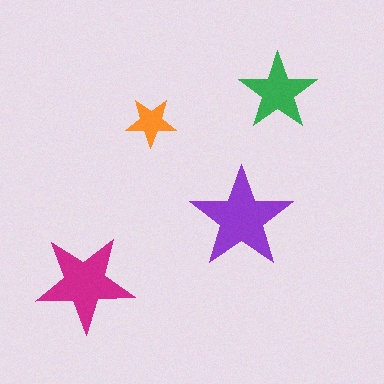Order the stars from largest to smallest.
the purple one, the magenta one, the green one, the orange one.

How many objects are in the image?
There are 4 objects in the image.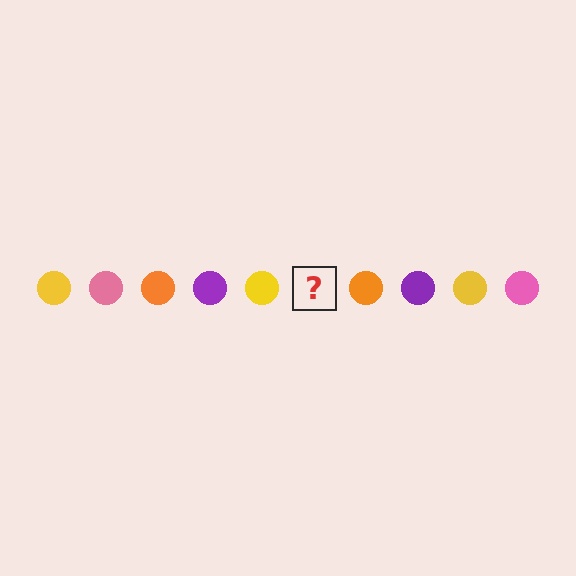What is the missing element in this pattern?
The missing element is a pink circle.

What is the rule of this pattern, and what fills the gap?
The rule is that the pattern cycles through yellow, pink, orange, purple circles. The gap should be filled with a pink circle.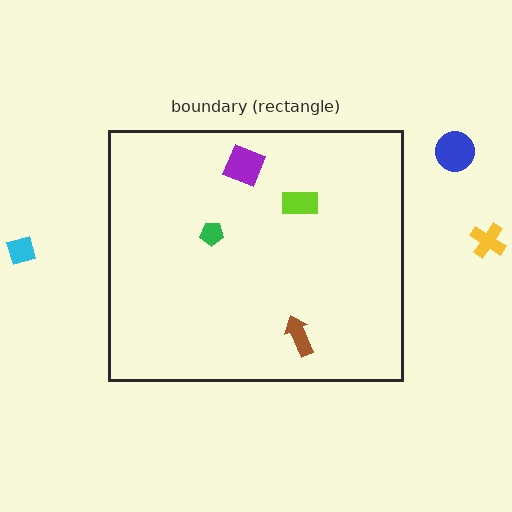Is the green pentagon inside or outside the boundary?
Inside.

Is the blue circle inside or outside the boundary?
Outside.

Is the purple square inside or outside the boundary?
Inside.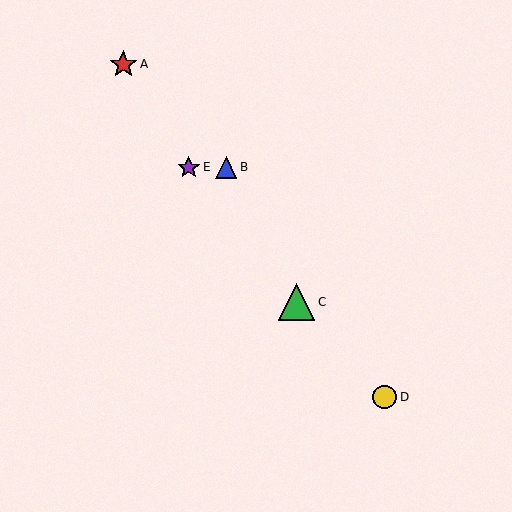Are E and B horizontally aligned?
Yes, both are at y≈168.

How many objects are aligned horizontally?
2 objects (B, E) are aligned horizontally.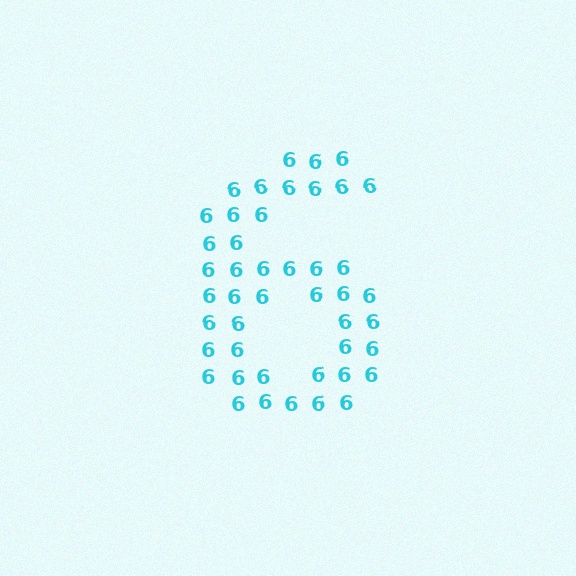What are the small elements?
The small elements are digit 6's.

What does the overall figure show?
The overall figure shows the digit 6.